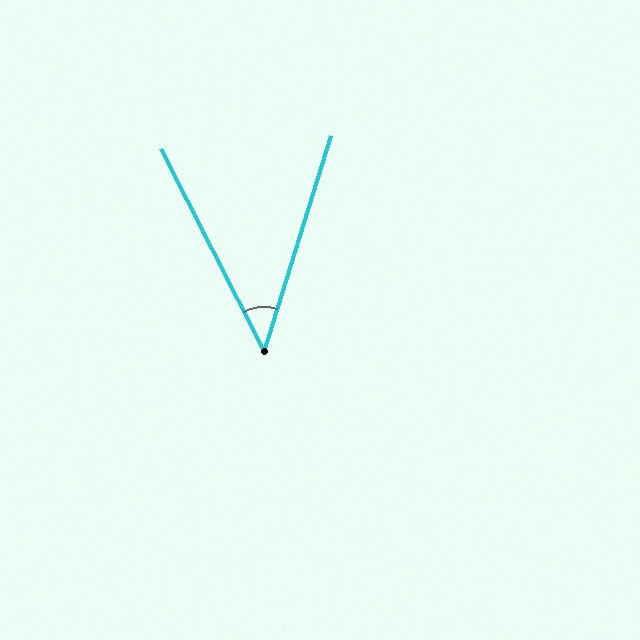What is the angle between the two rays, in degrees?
Approximately 44 degrees.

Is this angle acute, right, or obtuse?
It is acute.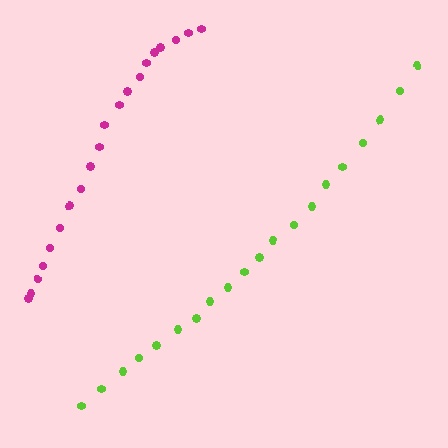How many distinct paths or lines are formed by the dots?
There are 2 distinct paths.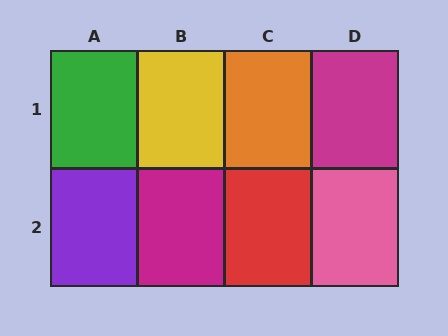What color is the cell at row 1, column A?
Green.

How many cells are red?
1 cell is red.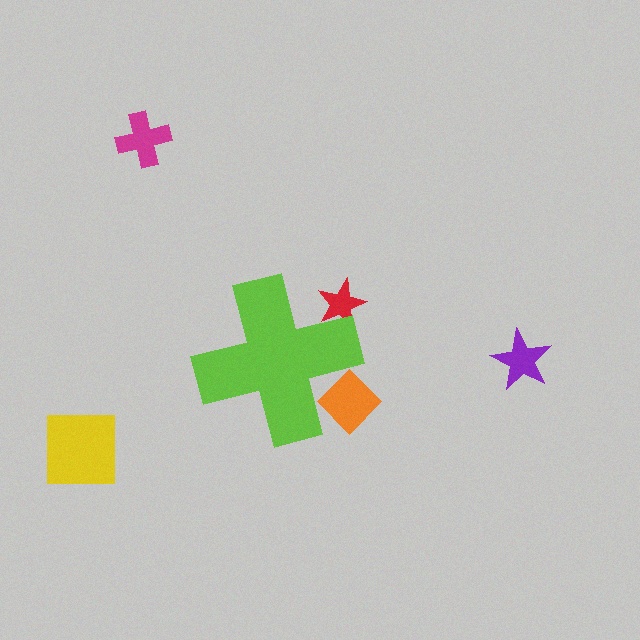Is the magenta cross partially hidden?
No, the magenta cross is fully visible.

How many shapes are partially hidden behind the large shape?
2 shapes are partially hidden.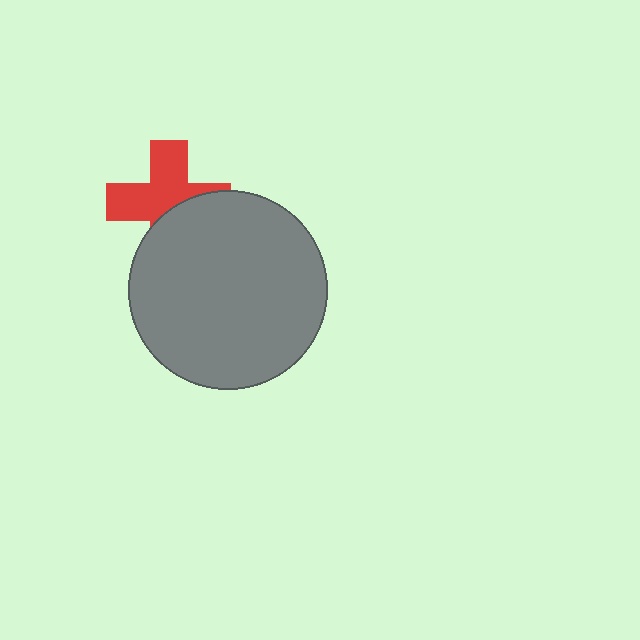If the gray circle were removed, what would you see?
You would see the complete red cross.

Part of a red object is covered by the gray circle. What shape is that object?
It is a cross.